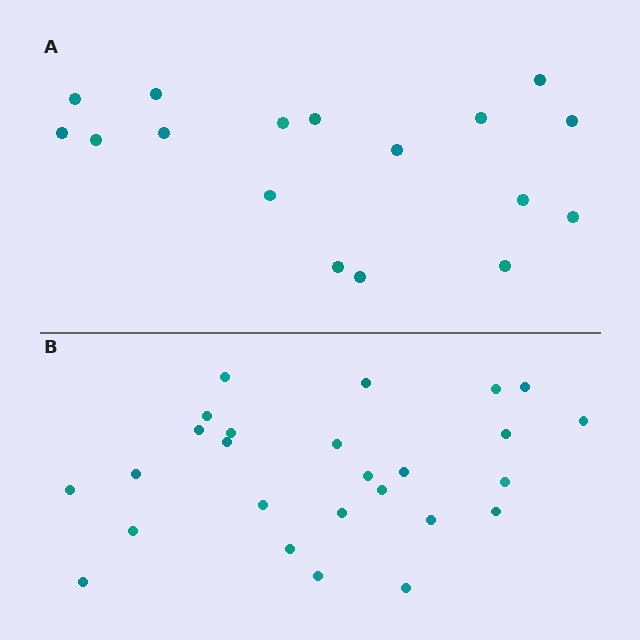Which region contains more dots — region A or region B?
Region B (the bottom region) has more dots.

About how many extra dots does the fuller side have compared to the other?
Region B has roughly 8 or so more dots than region A.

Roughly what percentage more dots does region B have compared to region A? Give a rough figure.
About 55% more.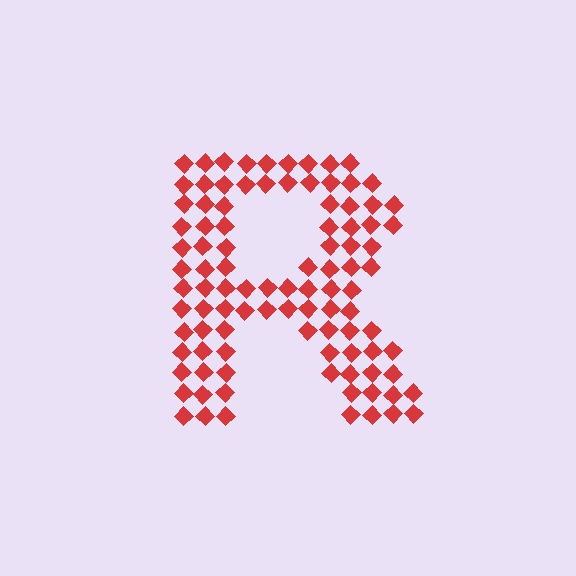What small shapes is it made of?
It is made of small diamonds.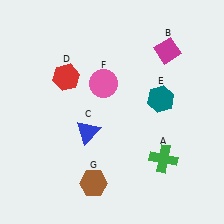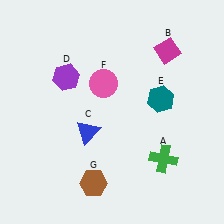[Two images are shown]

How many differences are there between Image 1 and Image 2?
There is 1 difference between the two images.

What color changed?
The hexagon (D) changed from red in Image 1 to purple in Image 2.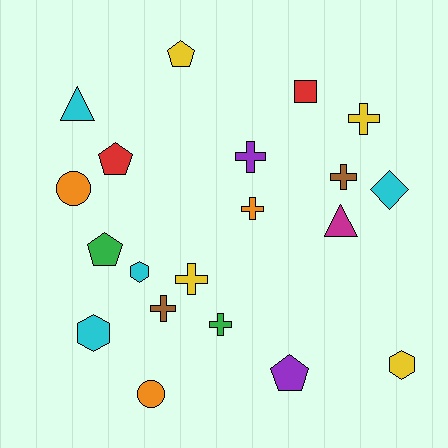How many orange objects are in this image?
There are 3 orange objects.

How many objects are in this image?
There are 20 objects.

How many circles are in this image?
There are 2 circles.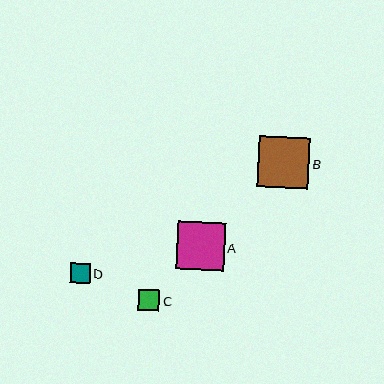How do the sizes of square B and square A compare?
Square B and square A are approximately the same size.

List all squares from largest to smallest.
From largest to smallest: B, A, C, D.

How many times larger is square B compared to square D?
Square B is approximately 2.6 times the size of square D.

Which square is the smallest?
Square D is the smallest with a size of approximately 20 pixels.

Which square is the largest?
Square B is the largest with a size of approximately 52 pixels.